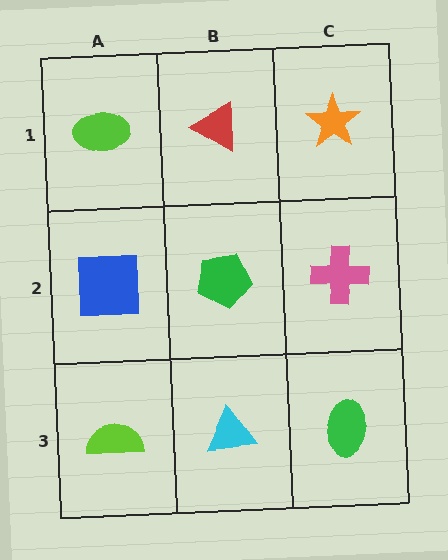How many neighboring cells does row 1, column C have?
2.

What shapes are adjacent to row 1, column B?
A green pentagon (row 2, column B), a lime ellipse (row 1, column A), an orange star (row 1, column C).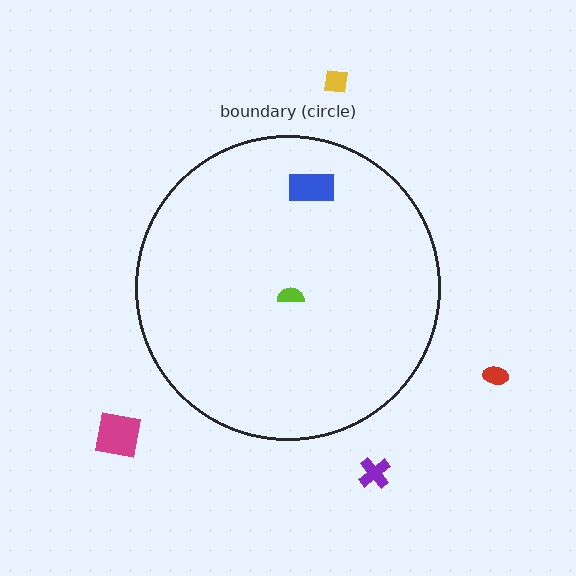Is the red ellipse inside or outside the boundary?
Outside.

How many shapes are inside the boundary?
2 inside, 4 outside.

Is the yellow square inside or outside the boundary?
Outside.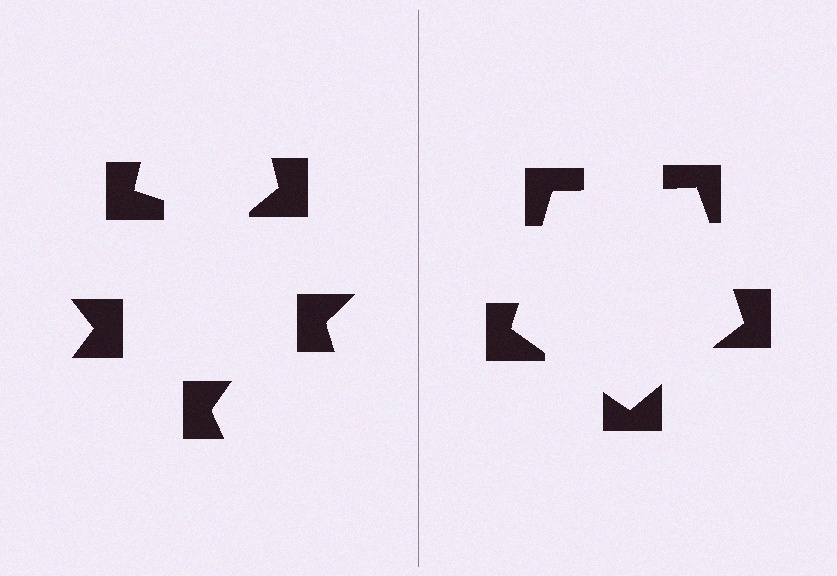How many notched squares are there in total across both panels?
10 — 5 on each side.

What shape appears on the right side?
An illusory pentagon.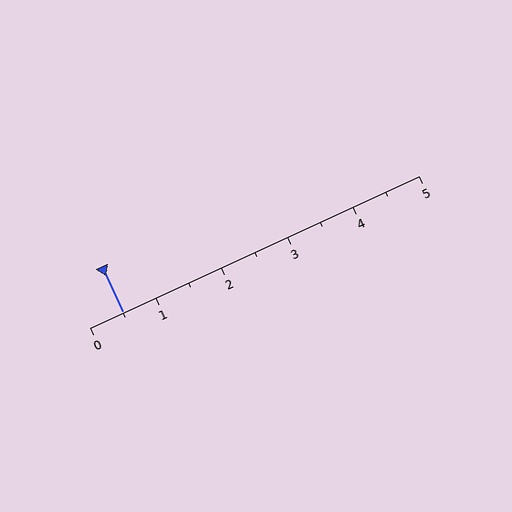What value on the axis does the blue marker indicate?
The marker indicates approximately 0.5.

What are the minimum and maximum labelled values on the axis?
The axis runs from 0 to 5.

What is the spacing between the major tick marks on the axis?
The major ticks are spaced 1 apart.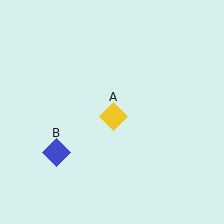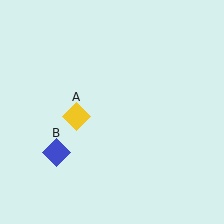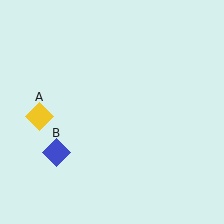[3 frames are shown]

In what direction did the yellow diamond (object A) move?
The yellow diamond (object A) moved left.